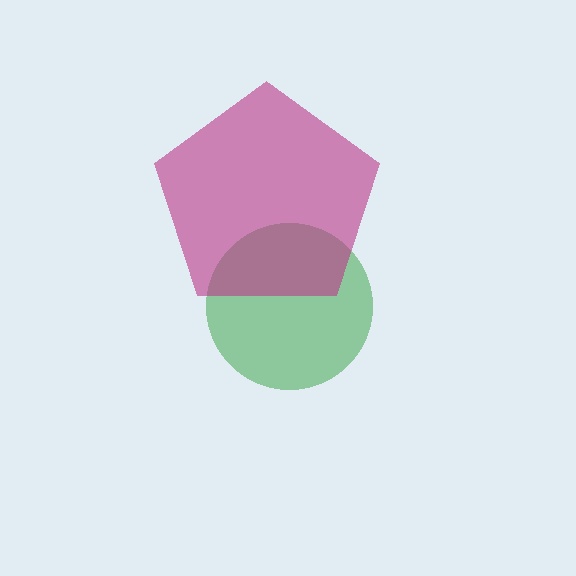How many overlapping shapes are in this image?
There are 2 overlapping shapes in the image.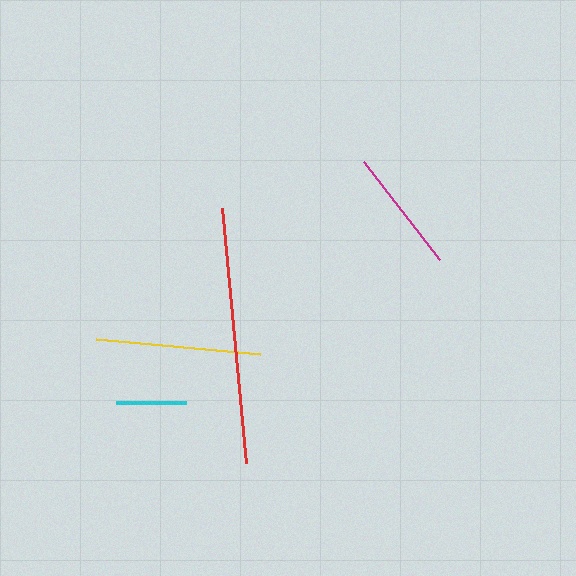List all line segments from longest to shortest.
From longest to shortest: red, yellow, magenta, cyan.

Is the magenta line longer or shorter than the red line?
The red line is longer than the magenta line.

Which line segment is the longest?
The red line is the longest at approximately 257 pixels.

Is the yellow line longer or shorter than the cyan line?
The yellow line is longer than the cyan line.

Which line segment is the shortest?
The cyan line is the shortest at approximately 70 pixels.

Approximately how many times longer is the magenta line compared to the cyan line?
The magenta line is approximately 1.8 times the length of the cyan line.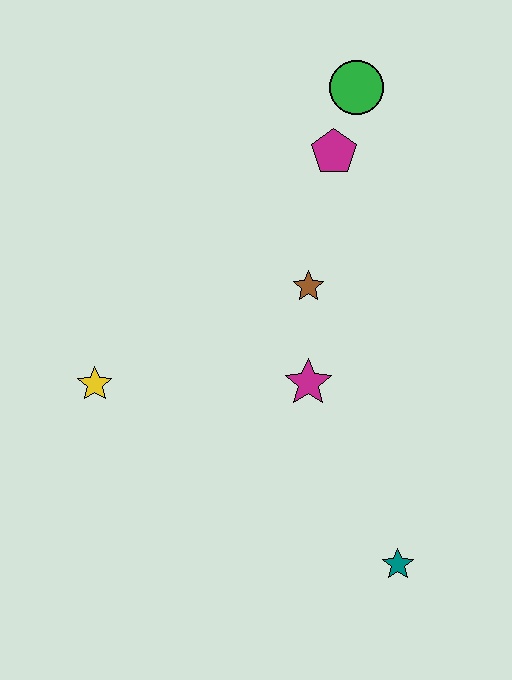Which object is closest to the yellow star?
The magenta star is closest to the yellow star.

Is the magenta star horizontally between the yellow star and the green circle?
Yes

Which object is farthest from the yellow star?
The green circle is farthest from the yellow star.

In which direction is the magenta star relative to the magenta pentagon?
The magenta star is below the magenta pentagon.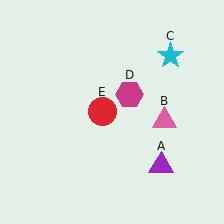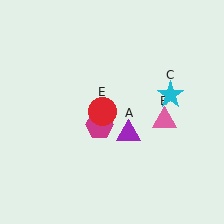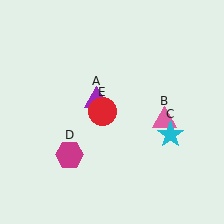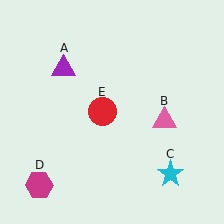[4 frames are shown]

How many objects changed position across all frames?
3 objects changed position: purple triangle (object A), cyan star (object C), magenta hexagon (object D).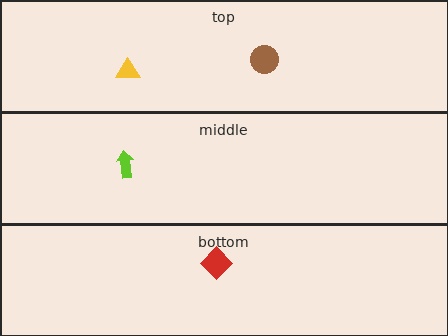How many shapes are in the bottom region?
1.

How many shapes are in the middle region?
1.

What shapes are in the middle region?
The lime arrow.